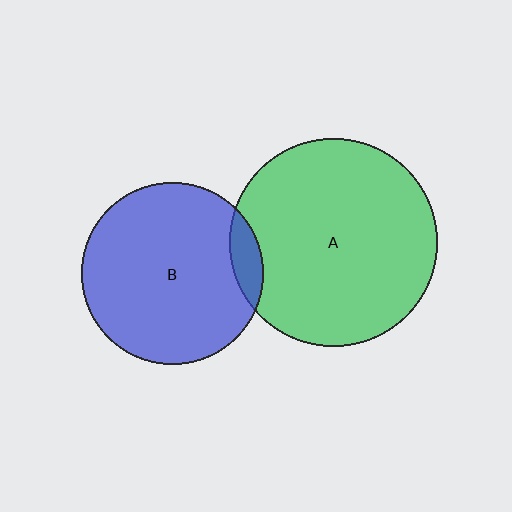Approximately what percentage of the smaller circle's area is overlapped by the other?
Approximately 10%.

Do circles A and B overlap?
Yes.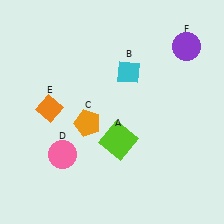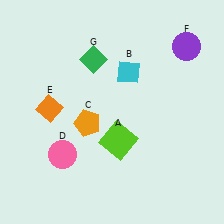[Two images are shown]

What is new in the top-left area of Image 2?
A green diamond (G) was added in the top-left area of Image 2.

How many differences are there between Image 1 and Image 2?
There is 1 difference between the two images.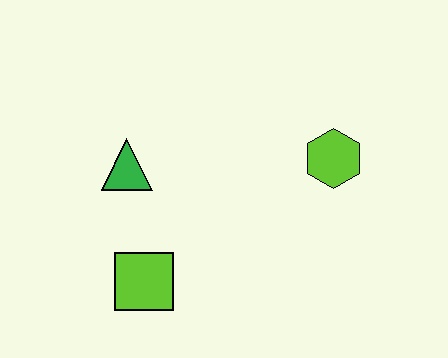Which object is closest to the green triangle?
The lime square is closest to the green triangle.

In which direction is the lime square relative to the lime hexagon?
The lime square is to the left of the lime hexagon.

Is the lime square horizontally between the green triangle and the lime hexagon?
Yes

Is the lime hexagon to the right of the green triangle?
Yes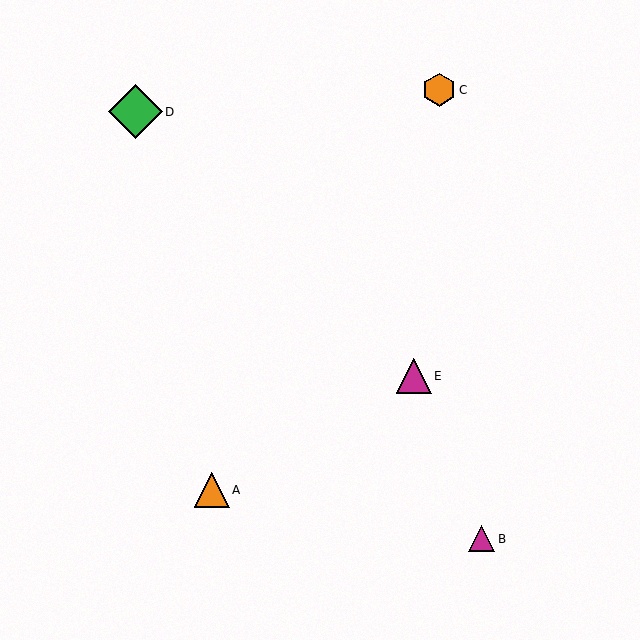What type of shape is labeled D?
Shape D is a green diamond.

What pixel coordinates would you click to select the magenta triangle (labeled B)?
Click at (482, 539) to select the magenta triangle B.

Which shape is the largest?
The green diamond (labeled D) is the largest.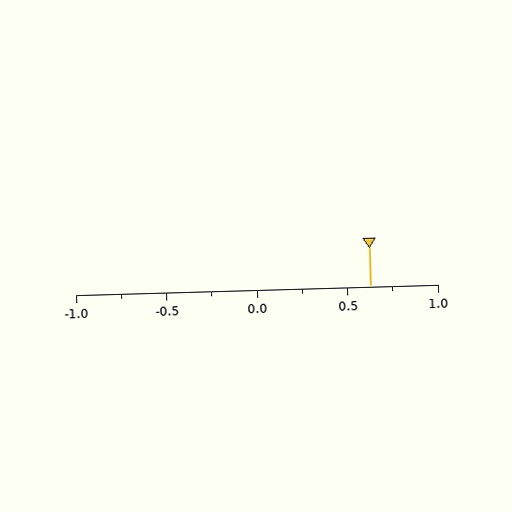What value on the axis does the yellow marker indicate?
The marker indicates approximately 0.62.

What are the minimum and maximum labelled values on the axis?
The axis runs from -1.0 to 1.0.